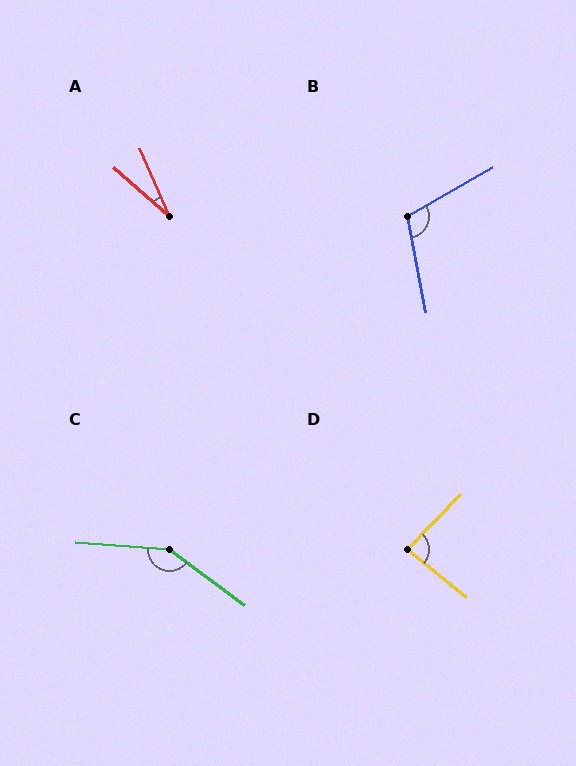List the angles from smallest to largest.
A (25°), D (85°), B (109°), C (148°).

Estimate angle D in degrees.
Approximately 85 degrees.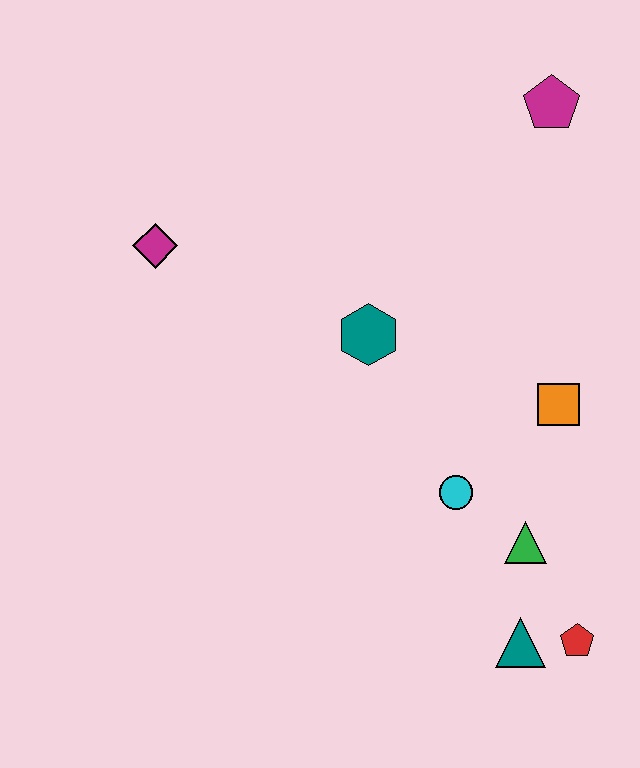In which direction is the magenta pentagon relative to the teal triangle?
The magenta pentagon is above the teal triangle.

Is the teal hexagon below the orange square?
No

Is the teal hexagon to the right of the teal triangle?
No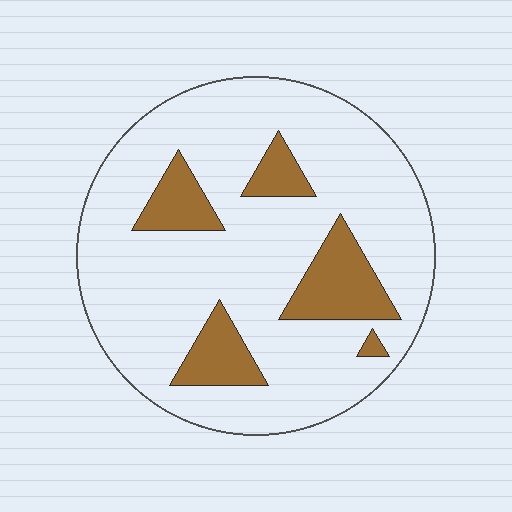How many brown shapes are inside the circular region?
5.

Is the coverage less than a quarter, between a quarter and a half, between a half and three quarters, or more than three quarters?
Less than a quarter.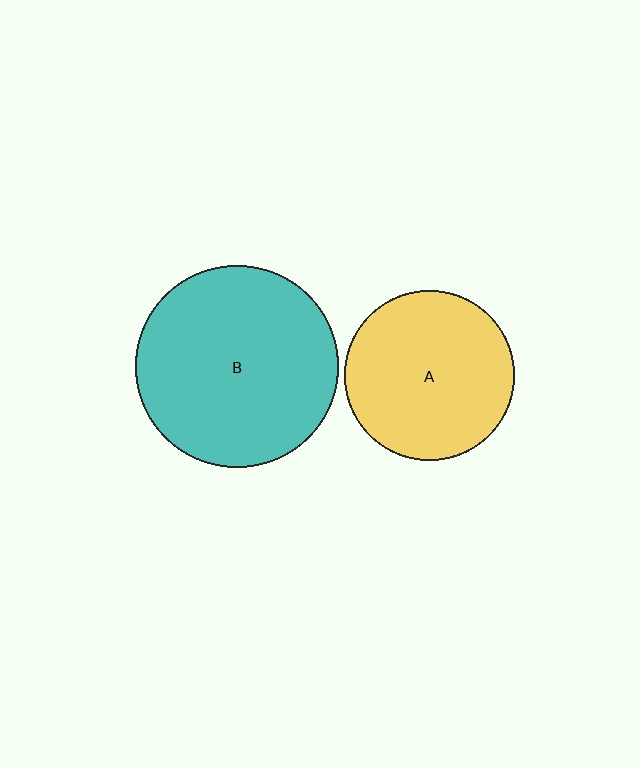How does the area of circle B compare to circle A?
Approximately 1.4 times.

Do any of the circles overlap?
No, none of the circles overlap.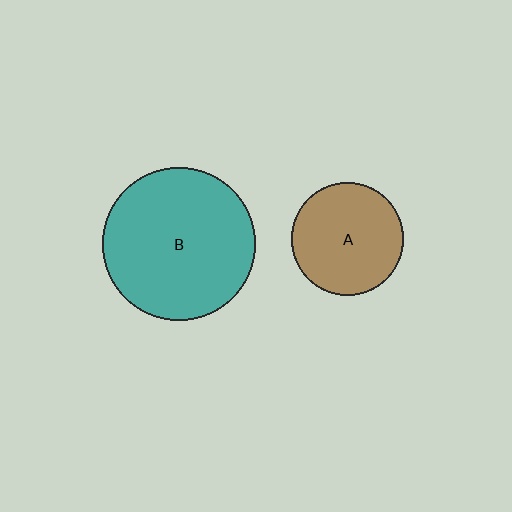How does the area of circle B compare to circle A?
Approximately 1.9 times.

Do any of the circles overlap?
No, none of the circles overlap.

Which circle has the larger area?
Circle B (teal).